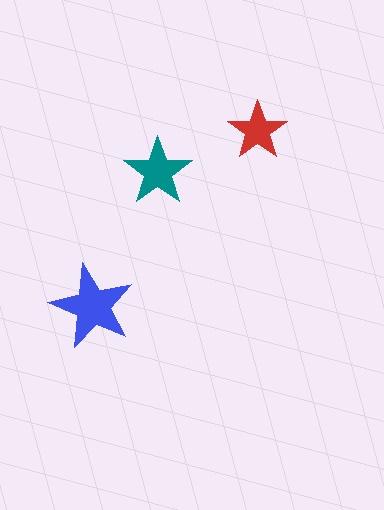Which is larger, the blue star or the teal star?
The blue one.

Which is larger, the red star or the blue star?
The blue one.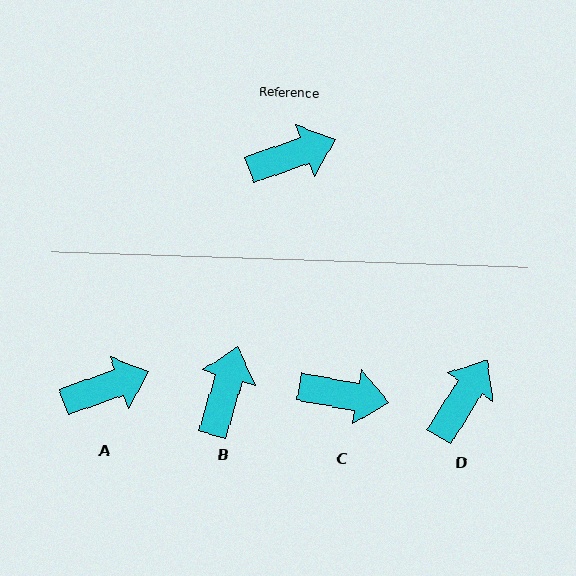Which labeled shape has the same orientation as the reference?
A.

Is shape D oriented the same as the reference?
No, it is off by about 38 degrees.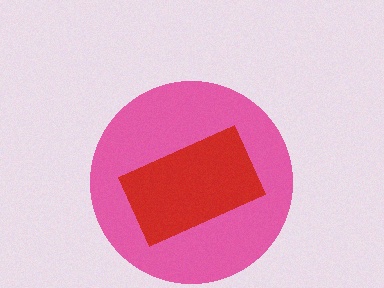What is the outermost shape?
The pink circle.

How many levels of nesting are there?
2.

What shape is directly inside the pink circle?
The red rectangle.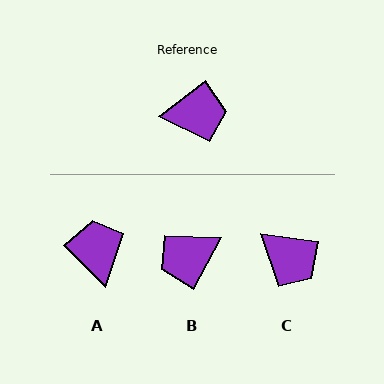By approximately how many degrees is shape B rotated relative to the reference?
Approximately 156 degrees clockwise.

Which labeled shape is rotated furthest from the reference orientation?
B, about 156 degrees away.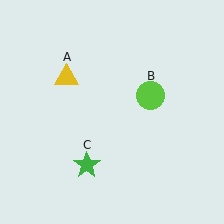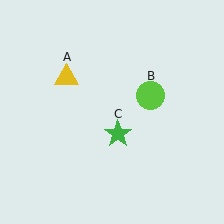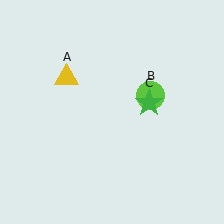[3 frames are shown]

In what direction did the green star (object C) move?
The green star (object C) moved up and to the right.